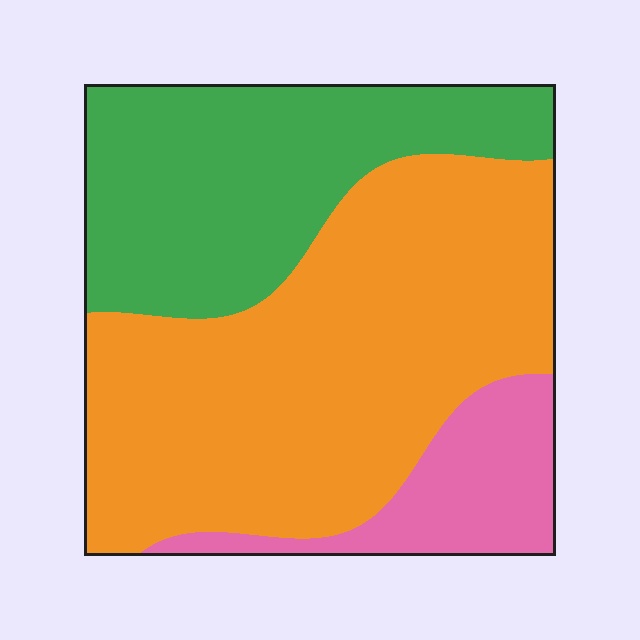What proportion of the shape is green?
Green covers roughly 30% of the shape.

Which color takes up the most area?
Orange, at roughly 55%.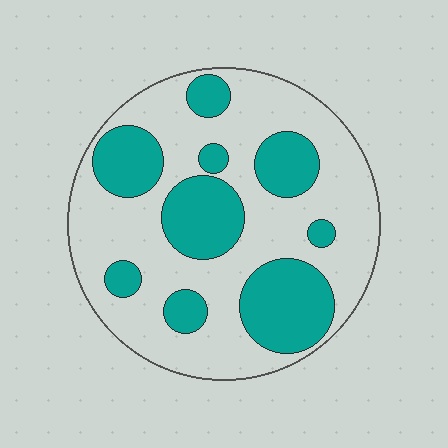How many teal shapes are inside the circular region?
9.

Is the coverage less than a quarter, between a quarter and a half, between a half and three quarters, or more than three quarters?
Between a quarter and a half.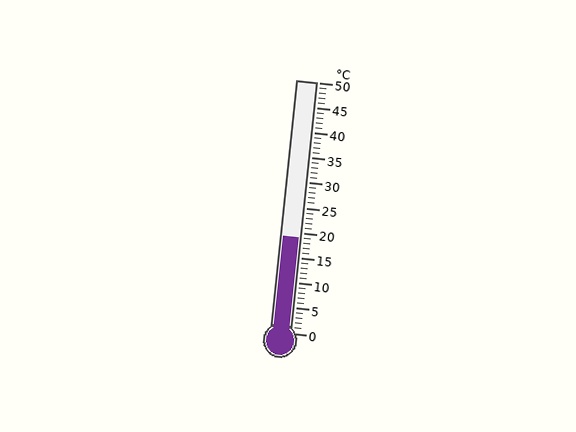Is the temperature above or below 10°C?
The temperature is above 10°C.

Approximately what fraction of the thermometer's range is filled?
The thermometer is filled to approximately 40% of its range.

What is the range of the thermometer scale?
The thermometer scale ranges from 0°C to 50°C.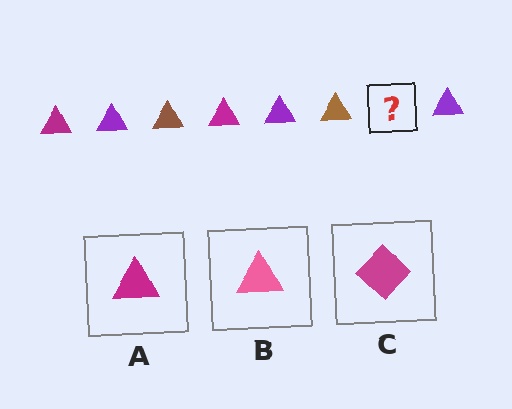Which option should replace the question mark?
Option A.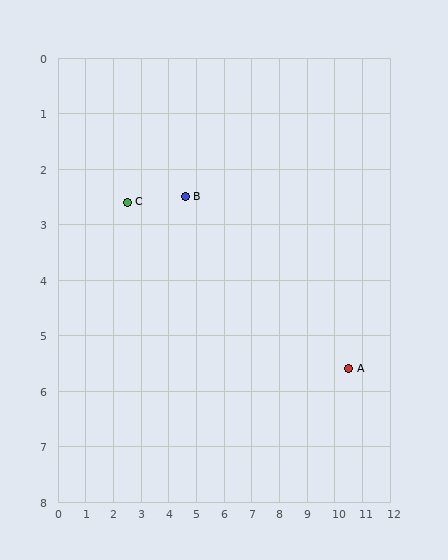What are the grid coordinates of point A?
Point A is at approximately (10.5, 5.6).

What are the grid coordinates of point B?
Point B is at approximately (4.6, 2.5).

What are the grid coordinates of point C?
Point C is at approximately (2.5, 2.6).